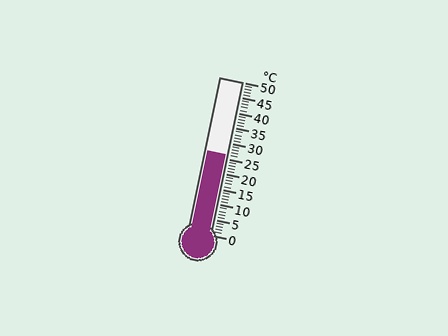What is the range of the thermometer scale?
The thermometer scale ranges from 0°C to 50°C.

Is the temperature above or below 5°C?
The temperature is above 5°C.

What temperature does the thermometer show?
The thermometer shows approximately 26°C.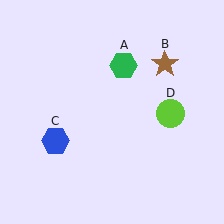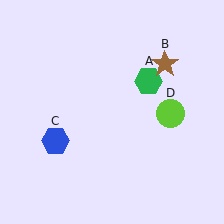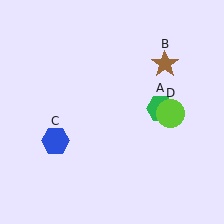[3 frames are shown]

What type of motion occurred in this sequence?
The green hexagon (object A) rotated clockwise around the center of the scene.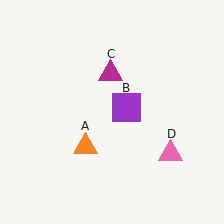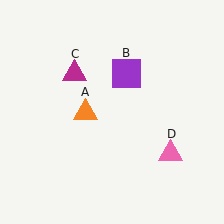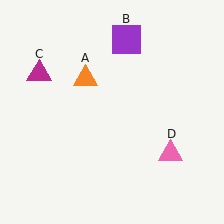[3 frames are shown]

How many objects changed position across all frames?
3 objects changed position: orange triangle (object A), purple square (object B), magenta triangle (object C).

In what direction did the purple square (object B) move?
The purple square (object B) moved up.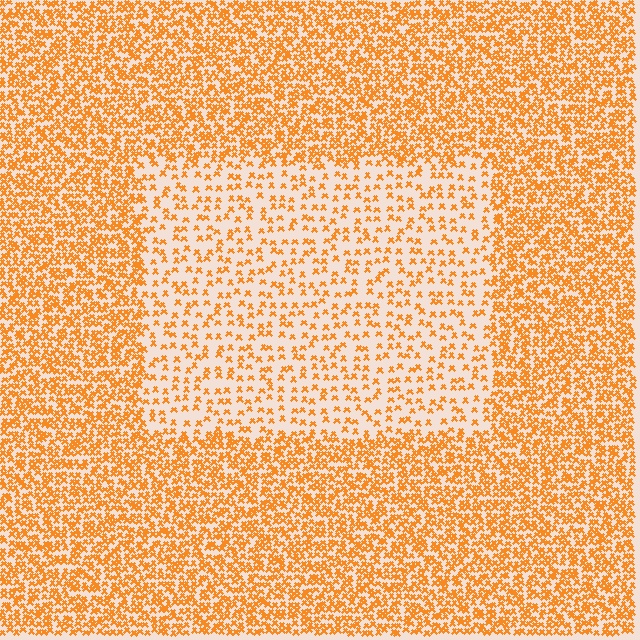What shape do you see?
I see a rectangle.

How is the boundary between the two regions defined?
The boundary is defined by a change in element density (approximately 2.4x ratio). All elements are the same color, size, and shape.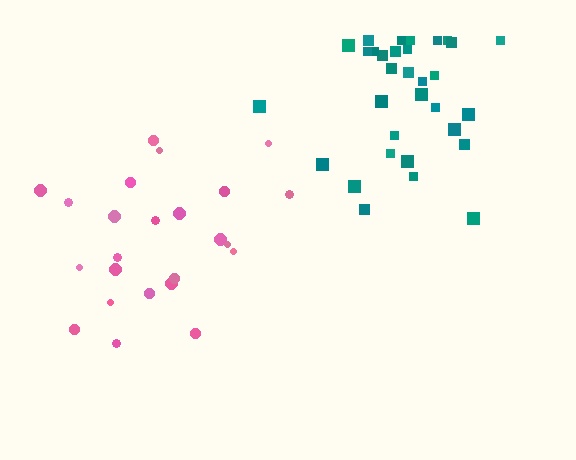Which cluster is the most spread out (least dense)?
Pink.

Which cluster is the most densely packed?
Teal.